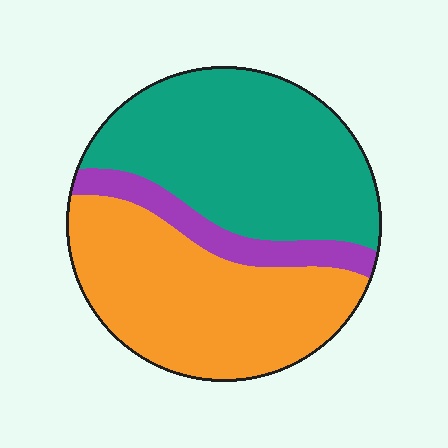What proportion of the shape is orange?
Orange takes up between a quarter and a half of the shape.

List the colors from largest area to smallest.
From largest to smallest: teal, orange, purple.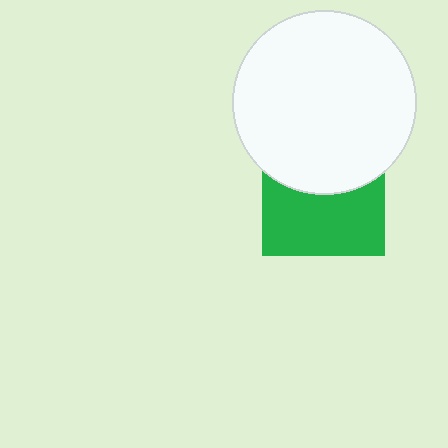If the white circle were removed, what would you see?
You would see the complete green square.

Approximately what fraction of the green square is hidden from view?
Roughly 44% of the green square is hidden behind the white circle.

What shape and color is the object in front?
The object in front is a white circle.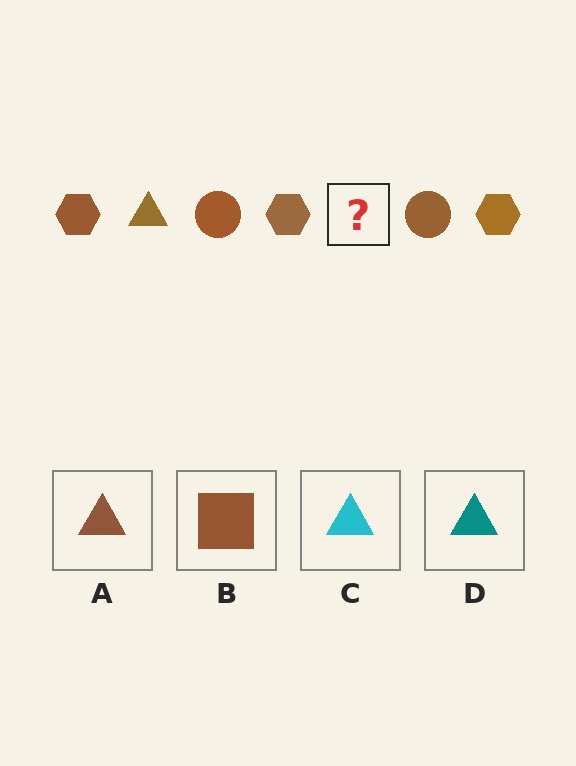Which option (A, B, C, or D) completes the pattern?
A.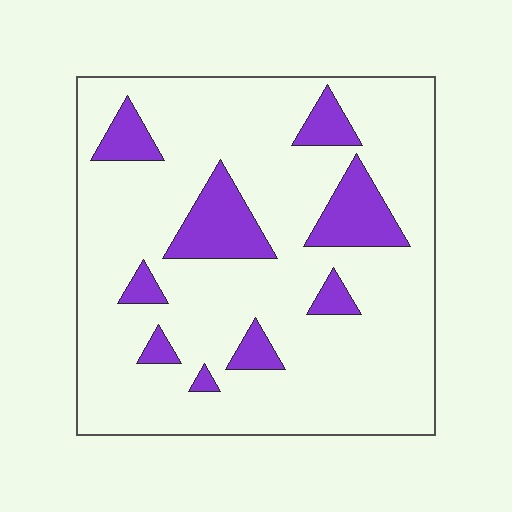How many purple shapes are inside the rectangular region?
9.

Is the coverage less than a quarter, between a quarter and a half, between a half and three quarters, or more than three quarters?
Less than a quarter.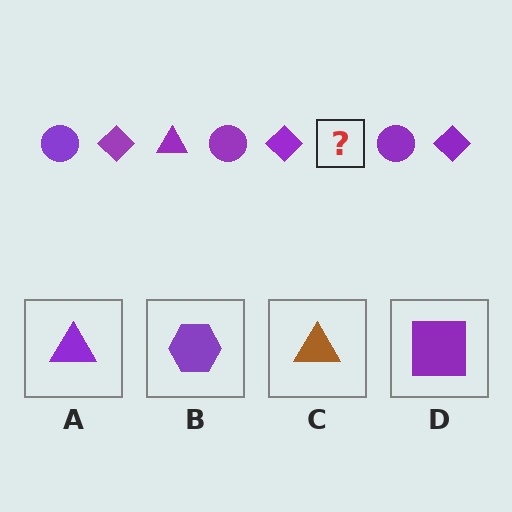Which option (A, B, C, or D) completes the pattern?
A.